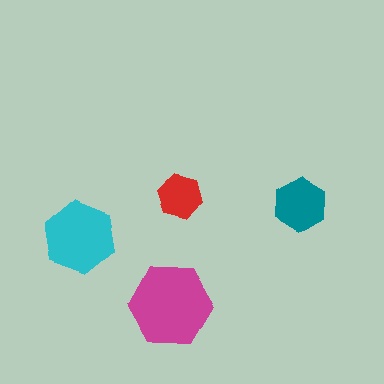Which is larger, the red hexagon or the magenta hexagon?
The magenta one.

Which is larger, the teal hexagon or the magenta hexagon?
The magenta one.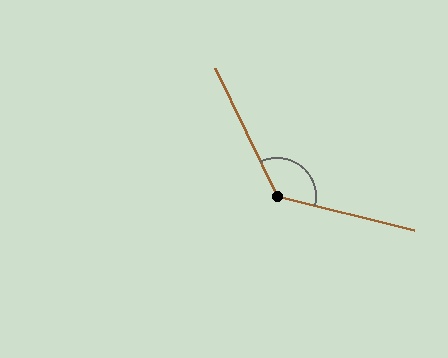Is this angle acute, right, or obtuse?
It is obtuse.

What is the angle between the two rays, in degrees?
Approximately 129 degrees.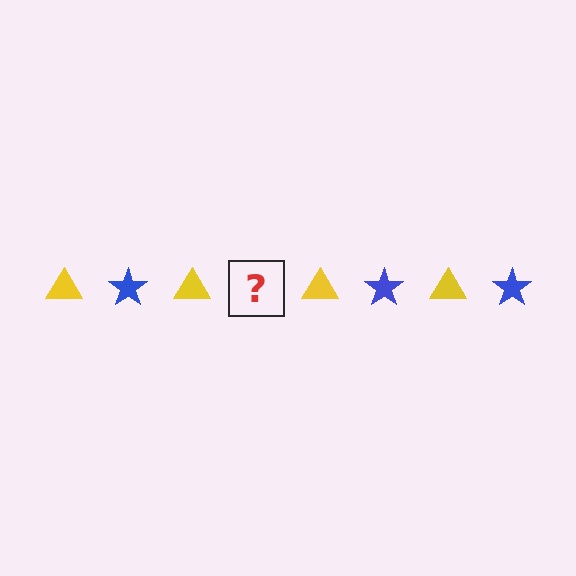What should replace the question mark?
The question mark should be replaced with a blue star.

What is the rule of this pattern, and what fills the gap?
The rule is that the pattern alternates between yellow triangle and blue star. The gap should be filled with a blue star.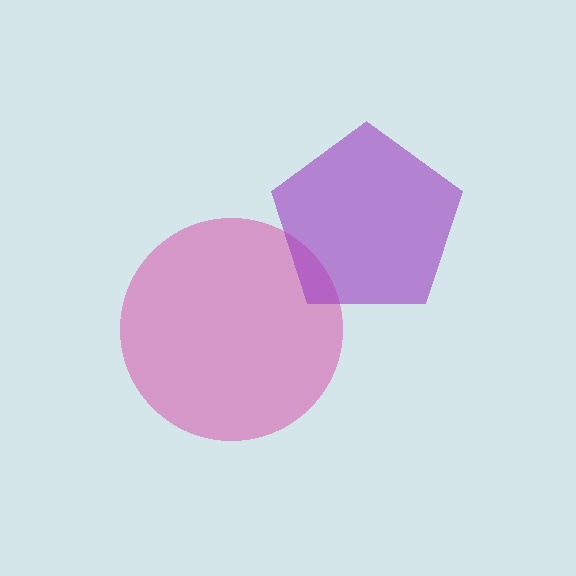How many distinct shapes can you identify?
There are 2 distinct shapes: a pink circle, a purple pentagon.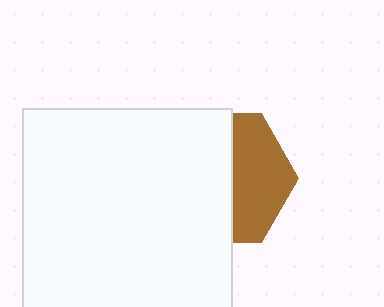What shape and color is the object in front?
The object in front is a white square.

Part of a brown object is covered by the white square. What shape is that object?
It is a hexagon.